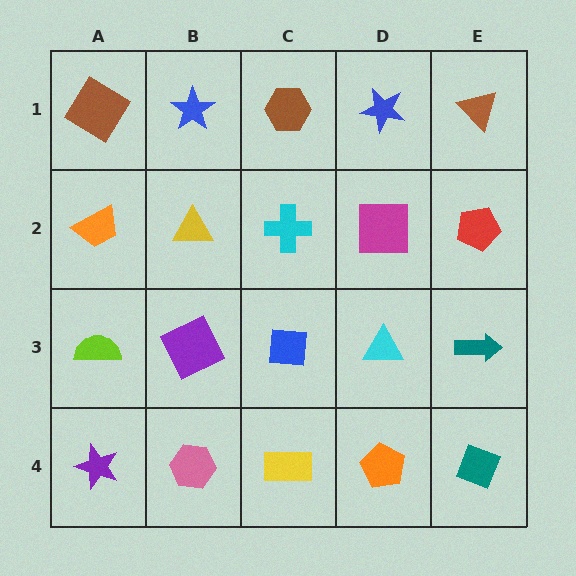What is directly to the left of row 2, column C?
A yellow triangle.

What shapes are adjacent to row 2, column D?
A blue star (row 1, column D), a cyan triangle (row 3, column D), a cyan cross (row 2, column C), a red pentagon (row 2, column E).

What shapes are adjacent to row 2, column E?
A brown triangle (row 1, column E), a teal arrow (row 3, column E), a magenta square (row 2, column D).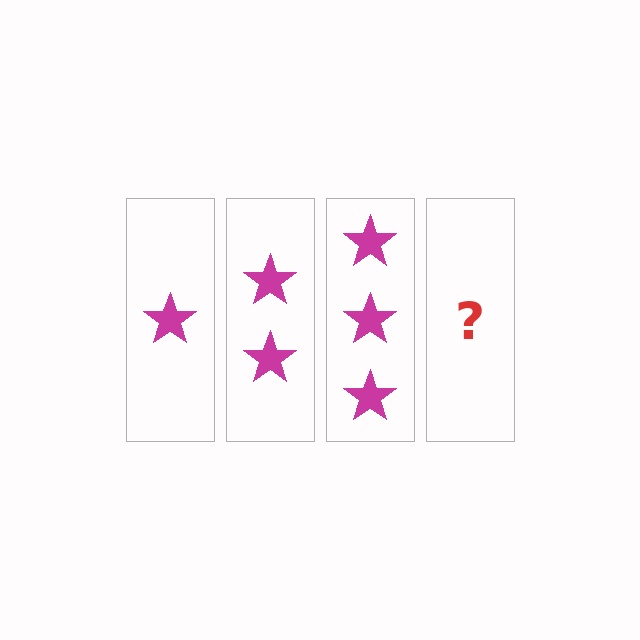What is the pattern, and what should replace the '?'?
The pattern is that each step adds one more star. The '?' should be 4 stars.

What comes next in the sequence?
The next element should be 4 stars.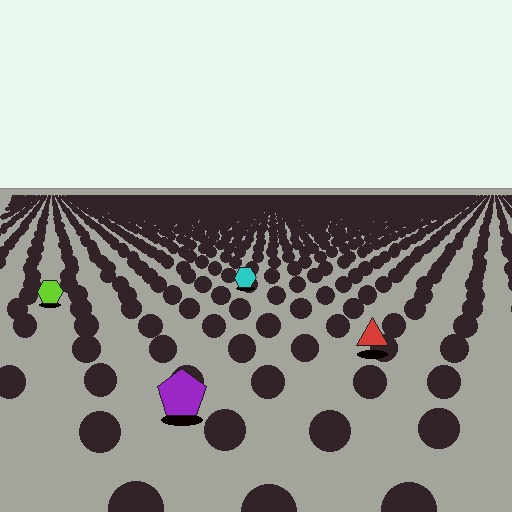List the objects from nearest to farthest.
From nearest to farthest: the purple pentagon, the red triangle, the lime hexagon, the cyan hexagon.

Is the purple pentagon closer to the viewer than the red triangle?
Yes. The purple pentagon is closer — you can tell from the texture gradient: the ground texture is coarser near it.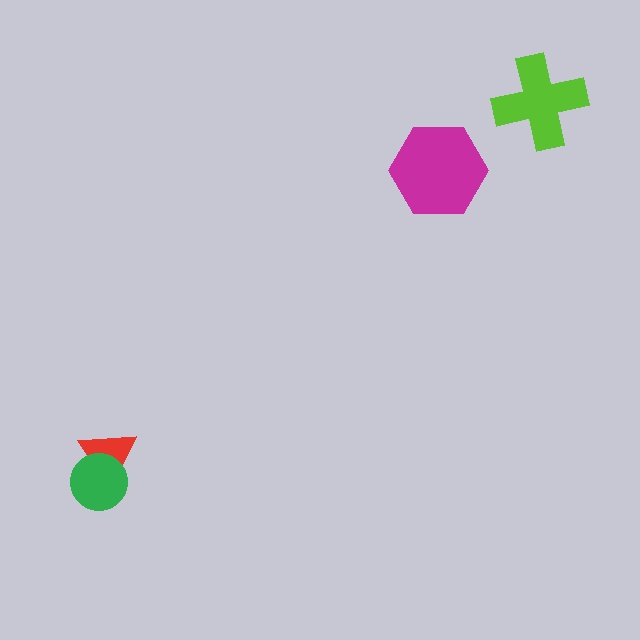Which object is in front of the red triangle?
The green circle is in front of the red triangle.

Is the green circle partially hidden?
No, no other shape covers it.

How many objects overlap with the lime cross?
0 objects overlap with the lime cross.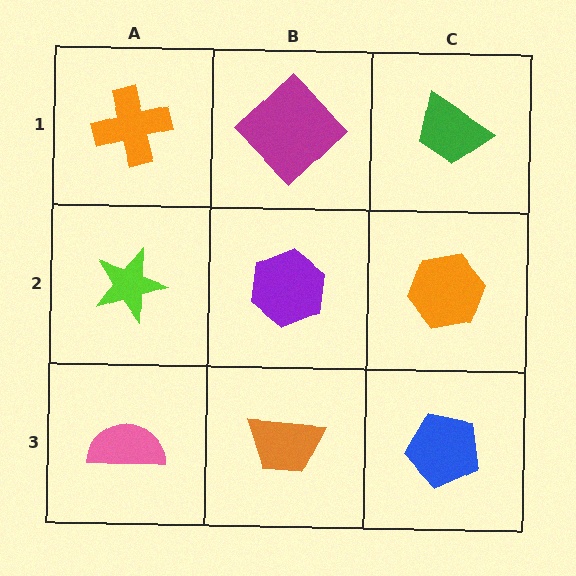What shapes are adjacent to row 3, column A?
A lime star (row 2, column A), an orange trapezoid (row 3, column B).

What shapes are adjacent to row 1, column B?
A purple hexagon (row 2, column B), an orange cross (row 1, column A), a green trapezoid (row 1, column C).